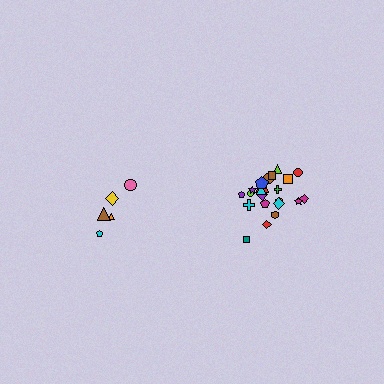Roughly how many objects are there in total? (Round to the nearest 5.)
Roughly 25 objects in total.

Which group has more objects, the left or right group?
The right group.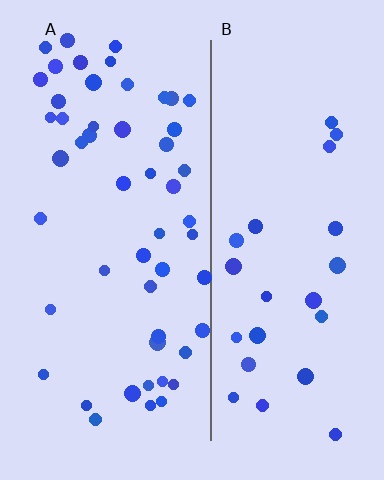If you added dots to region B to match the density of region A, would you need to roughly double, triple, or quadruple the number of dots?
Approximately double.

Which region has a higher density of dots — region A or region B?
A (the left).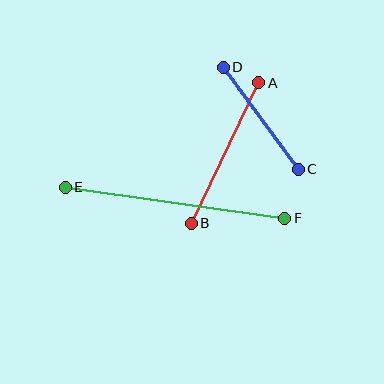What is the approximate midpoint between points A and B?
The midpoint is at approximately (225, 153) pixels.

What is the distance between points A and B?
The distance is approximately 156 pixels.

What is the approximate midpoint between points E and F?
The midpoint is at approximately (175, 203) pixels.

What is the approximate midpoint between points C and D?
The midpoint is at approximately (261, 118) pixels.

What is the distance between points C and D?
The distance is approximately 127 pixels.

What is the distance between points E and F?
The distance is approximately 222 pixels.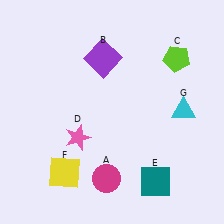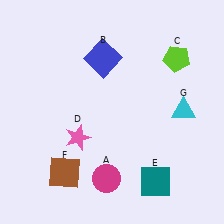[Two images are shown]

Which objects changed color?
B changed from purple to blue. F changed from yellow to brown.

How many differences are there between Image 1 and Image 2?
There are 2 differences between the two images.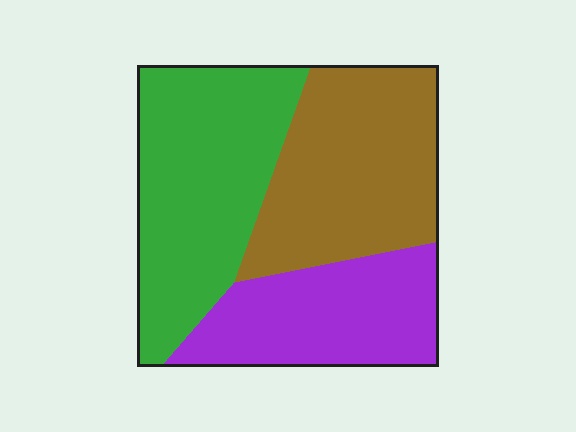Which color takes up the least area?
Purple, at roughly 25%.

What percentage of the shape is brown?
Brown covers roughly 35% of the shape.